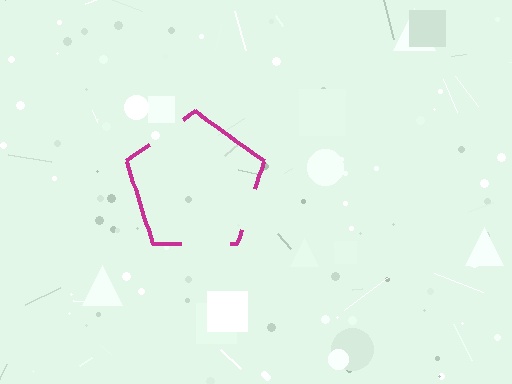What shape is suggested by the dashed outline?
The dashed outline suggests a pentagon.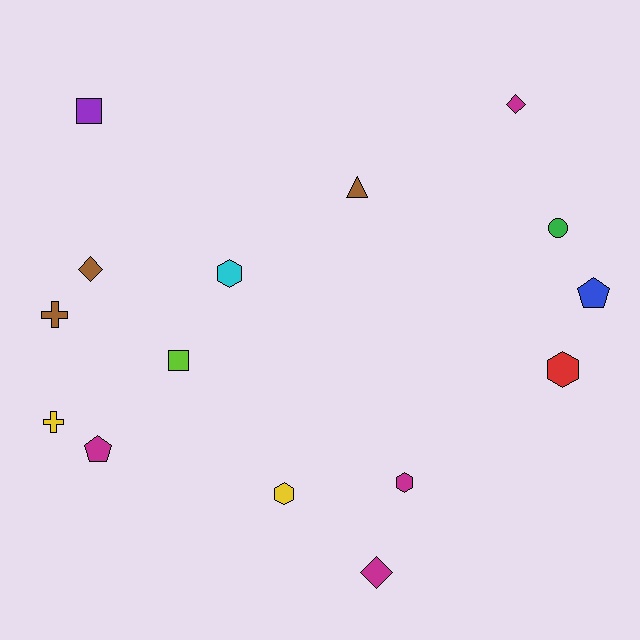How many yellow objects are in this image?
There are 2 yellow objects.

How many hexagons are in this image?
There are 4 hexagons.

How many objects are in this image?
There are 15 objects.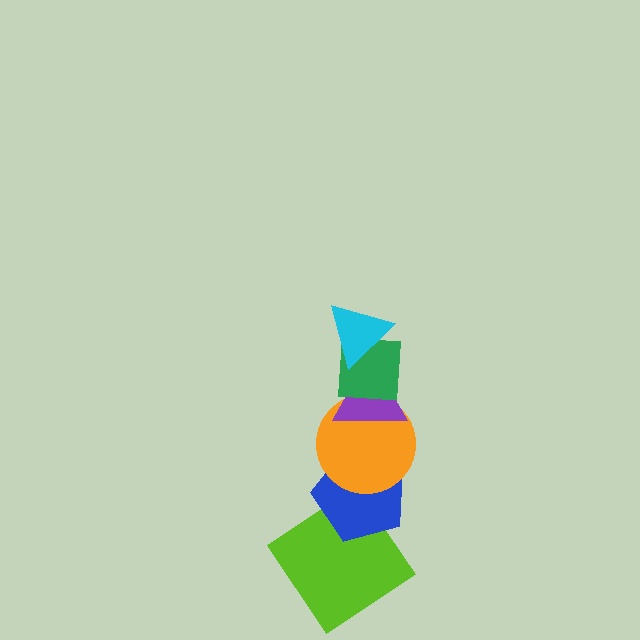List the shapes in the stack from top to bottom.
From top to bottom: the cyan triangle, the green square, the purple triangle, the orange circle, the blue pentagon, the lime diamond.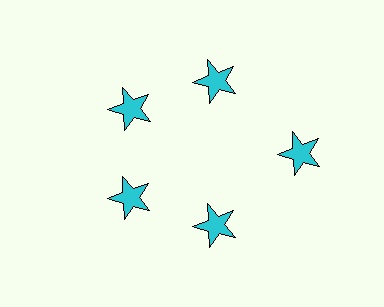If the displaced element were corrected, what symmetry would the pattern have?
It would have 5-fold rotational symmetry — the pattern would map onto itself every 72 degrees.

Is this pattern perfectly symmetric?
No. The 5 cyan stars are arranged in a ring, but one element near the 3 o'clock position is pushed outward from the center, breaking the 5-fold rotational symmetry.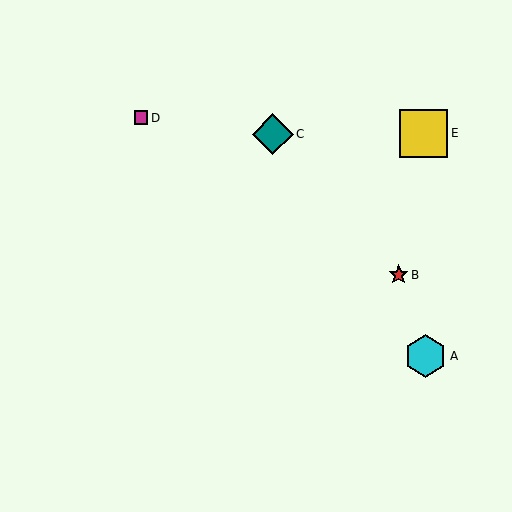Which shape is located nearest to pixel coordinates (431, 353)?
The cyan hexagon (labeled A) at (426, 356) is nearest to that location.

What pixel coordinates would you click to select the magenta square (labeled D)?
Click at (141, 118) to select the magenta square D.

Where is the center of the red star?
The center of the red star is at (399, 275).